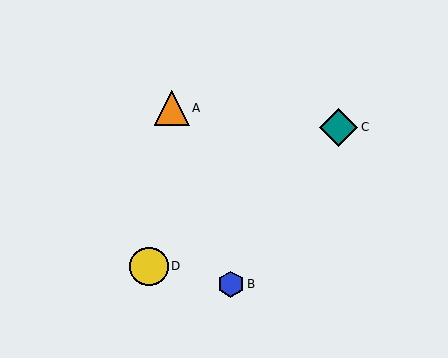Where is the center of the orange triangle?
The center of the orange triangle is at (172, 108).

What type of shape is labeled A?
Shape A is an orange triangle.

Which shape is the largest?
The yellow circle (labeled D) is the largest.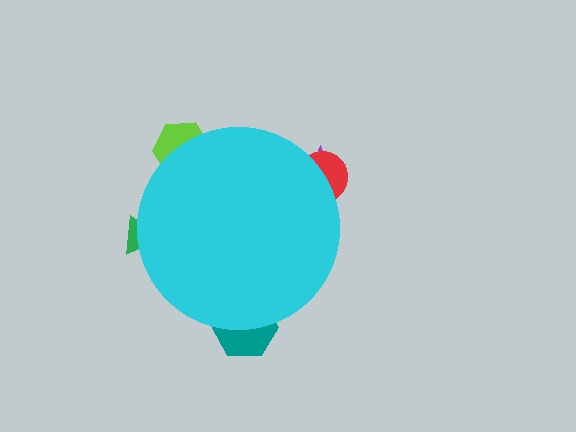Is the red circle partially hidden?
Yes, the red circle is partially hidden behind the cyan circle.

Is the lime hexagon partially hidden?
Yes, the lime hexagon is partially hidden behind the cyan circle.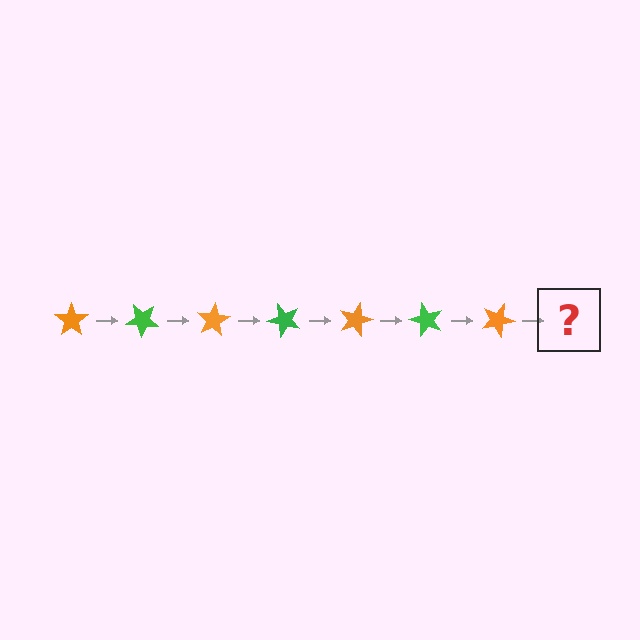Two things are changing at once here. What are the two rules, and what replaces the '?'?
The two rules are that it rotates 40 degrees each step and the color cycles through orange and green. The '?' should be a green star, rotated 280 degrees from the start.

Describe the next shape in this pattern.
It should be a green star, rotated 280 degrees from the start.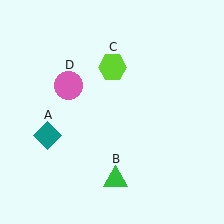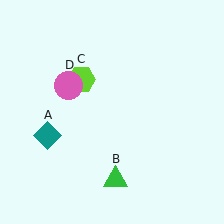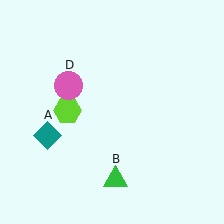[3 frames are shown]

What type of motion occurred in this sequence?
The lime hexagon (object C) rotated counterclockwise around the center of the scene.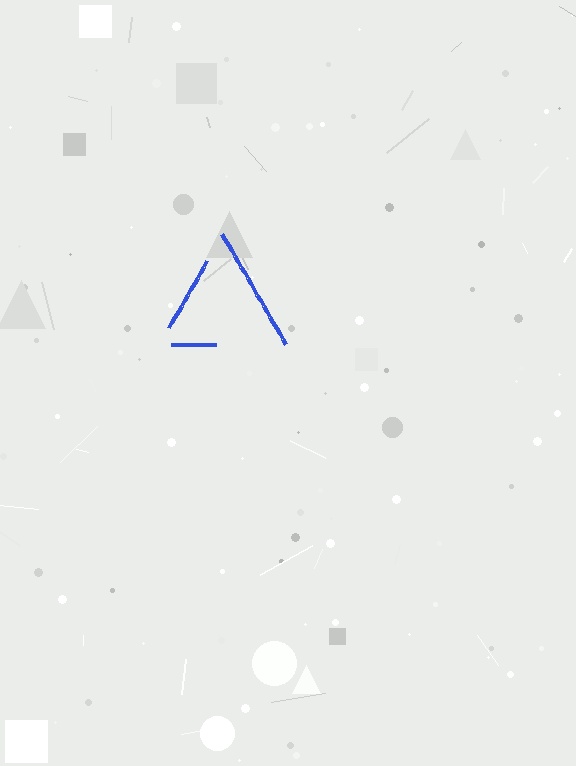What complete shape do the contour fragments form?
The contour fragments form a triangle.